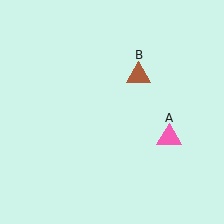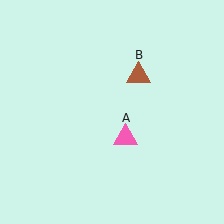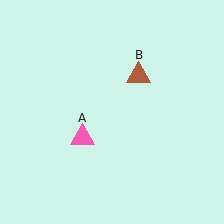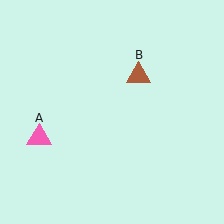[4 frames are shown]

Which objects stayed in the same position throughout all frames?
Brown triangle (object B) remained stationary.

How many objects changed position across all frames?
1 object changed position: pink triangle (object A).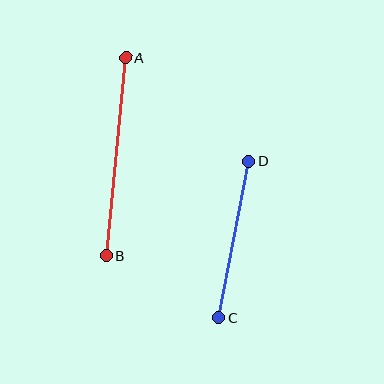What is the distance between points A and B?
The distance is approximately 199 pixels.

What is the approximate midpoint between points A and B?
The midpoint is at approximately (116, 156) pixels.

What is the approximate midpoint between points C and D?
The midpoint is at approximately (234, 240) pixels.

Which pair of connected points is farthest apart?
Points A and B are farthest apart.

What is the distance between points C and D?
The distance is approximately 159 pixels.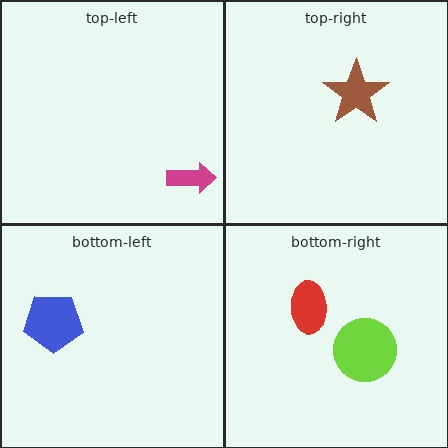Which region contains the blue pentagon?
The bottom-left region.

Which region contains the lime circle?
The bottom-right region.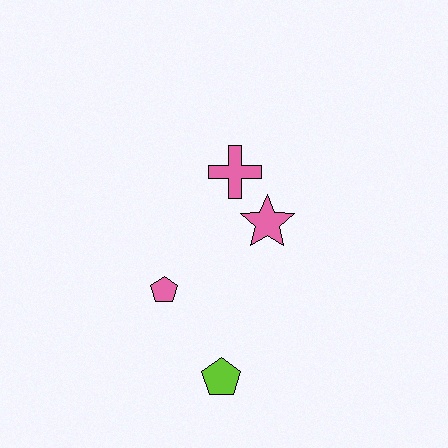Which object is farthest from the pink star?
The lime pentagon is farthest from the pink star.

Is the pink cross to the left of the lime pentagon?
No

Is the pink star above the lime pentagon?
Yes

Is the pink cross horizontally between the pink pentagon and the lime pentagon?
No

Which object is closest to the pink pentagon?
The lime pentagon is closest to the pink pentagon.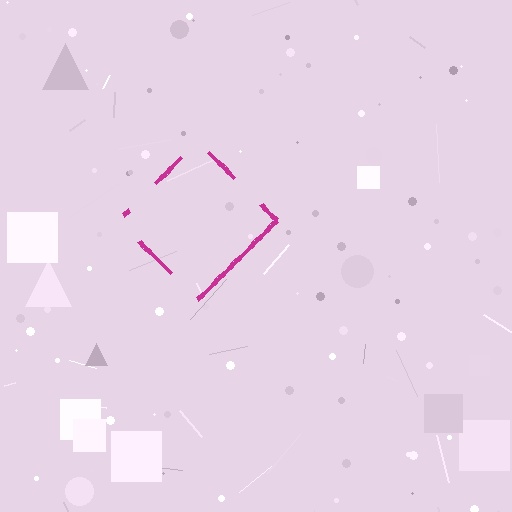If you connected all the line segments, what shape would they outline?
They would outline a diamond.